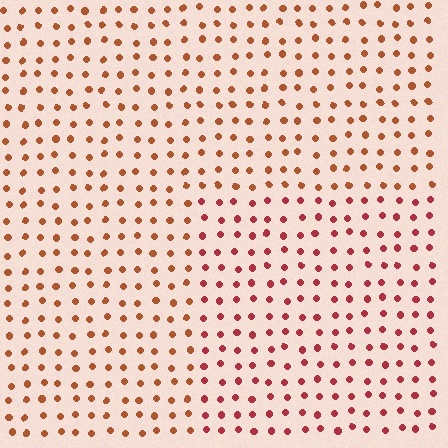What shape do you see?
I see a rectangle.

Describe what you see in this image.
The image is filled with small brown elements in a uniform arrangement. A rectangle-shaped region is visible where the elements are tinted to a slightly different hue, forming a subtle color boundary.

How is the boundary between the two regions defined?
The boundary is defined purely by a slight shift in hue (about 27 degrees). Spacing, size, and orientation are identical on both sides.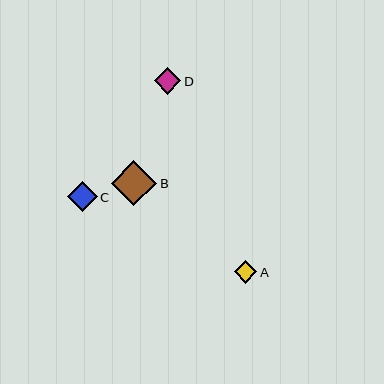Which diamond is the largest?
Diamond B is the largest with a size of approximately 45 pixels.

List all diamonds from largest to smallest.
From largest to smallest: B, C, D, A.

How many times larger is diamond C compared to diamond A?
Diamond C is approximately 1.3 times the size of diamond A.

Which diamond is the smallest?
Diamond A is the smallest with a size of approximately 22 pixels.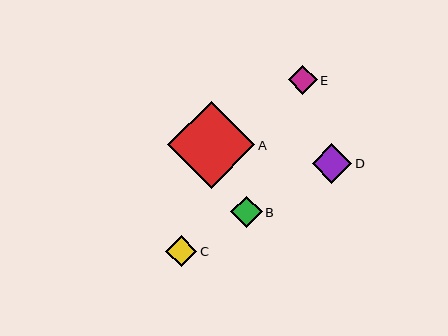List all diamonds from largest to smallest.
From largest to smallest: A, D, B, C, E.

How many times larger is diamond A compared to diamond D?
Diamond A is approximately 2.2 times the size of diamond D.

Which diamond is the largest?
Diamond A is the largest with a size of approximately 87 pixels.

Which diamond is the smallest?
Diamond E is the smallest with a size of approximately 29 pixels.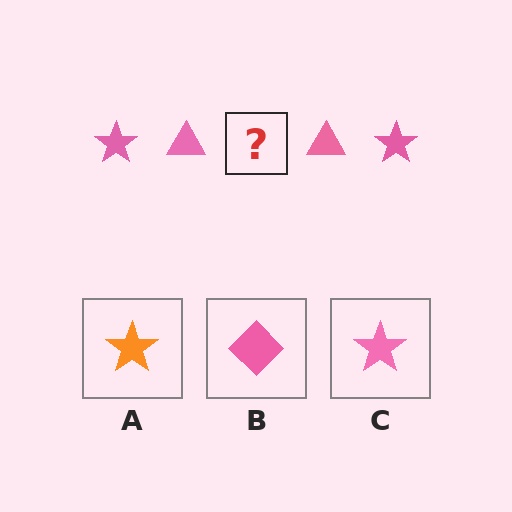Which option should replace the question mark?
Option C.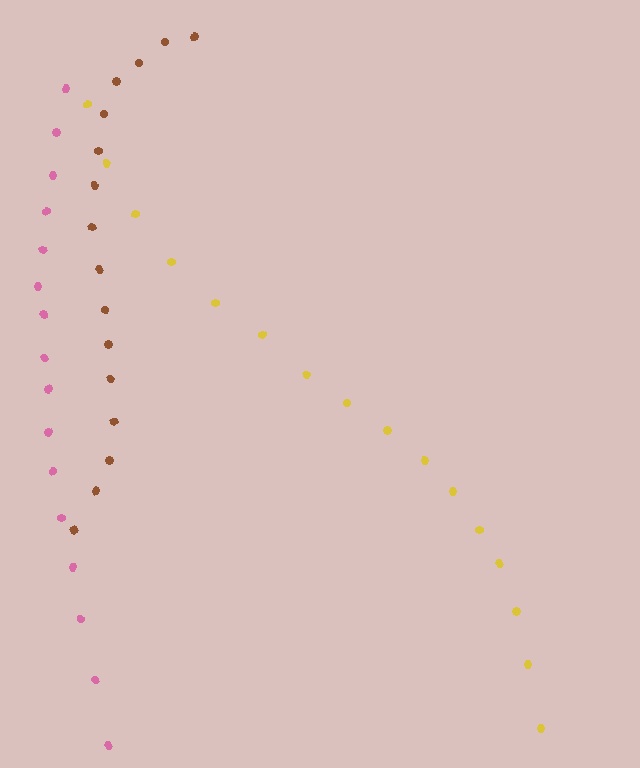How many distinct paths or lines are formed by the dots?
There are 3 distinct paths.